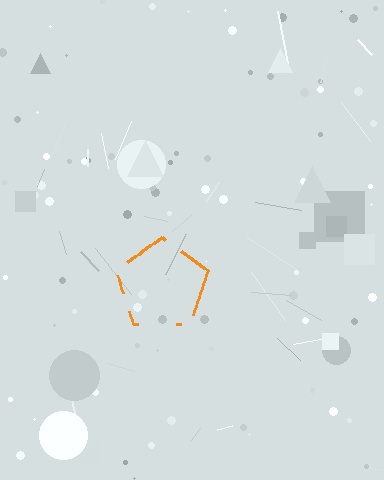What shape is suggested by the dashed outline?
The dashed outline suggests a pentagon.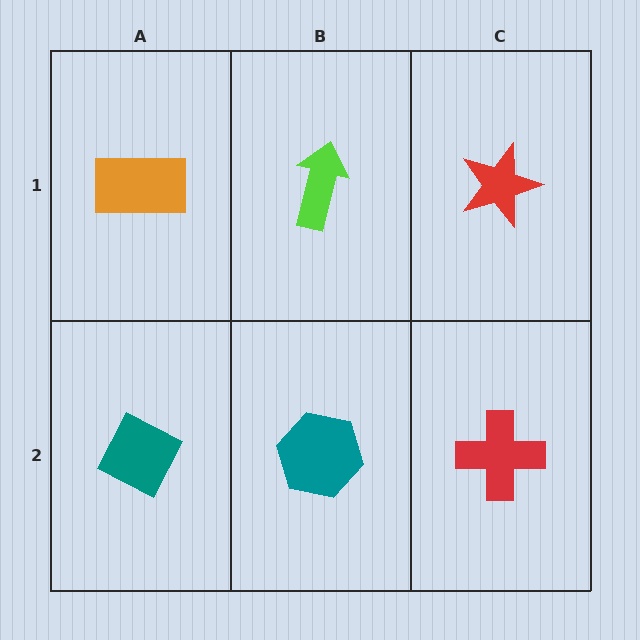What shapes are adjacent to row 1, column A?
A teal diamond (row 2, column A), a lime arrow (row 1, column B).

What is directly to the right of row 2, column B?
A red cross.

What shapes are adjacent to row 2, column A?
An orange rectangle (row 1, column A), a teal hexagon (row 2, column B).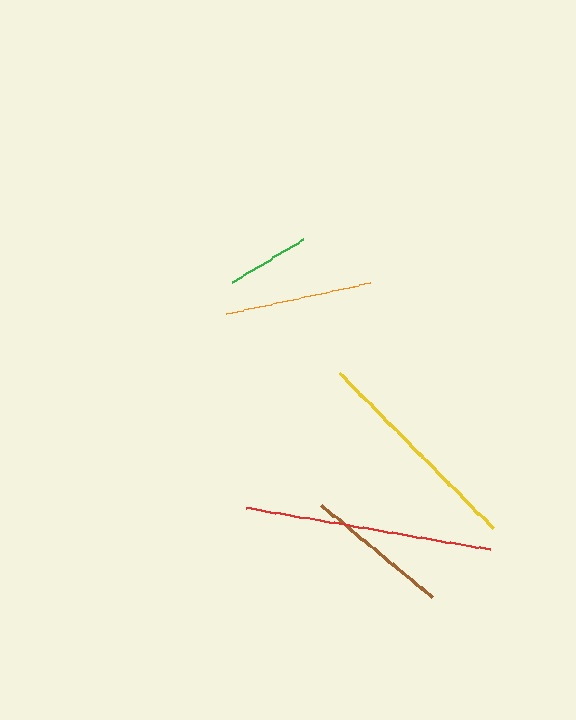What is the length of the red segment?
The red segment is approximately 247 pixels long.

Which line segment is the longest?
The red line is the longest at approximately 247 pixels.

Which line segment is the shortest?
The green line is the shortest at approximately 83 pixels.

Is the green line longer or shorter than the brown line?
The brown line is longer than the green line.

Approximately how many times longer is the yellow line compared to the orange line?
The yellow line is approximately 1.5 times the length of the orange line.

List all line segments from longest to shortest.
From longest to shortest: red, yellow, orange, brown, green.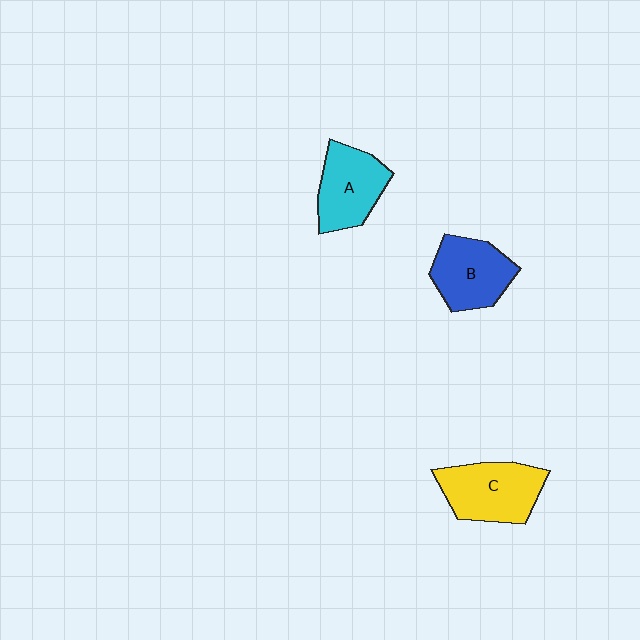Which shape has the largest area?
Shape C (yellow).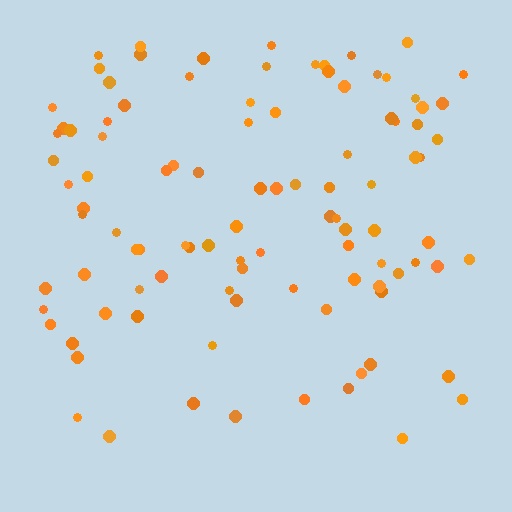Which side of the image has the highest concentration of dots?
The top.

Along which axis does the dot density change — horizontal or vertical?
Vertical.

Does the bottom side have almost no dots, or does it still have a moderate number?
Still a moderate number, just noticeably fewer than the top.